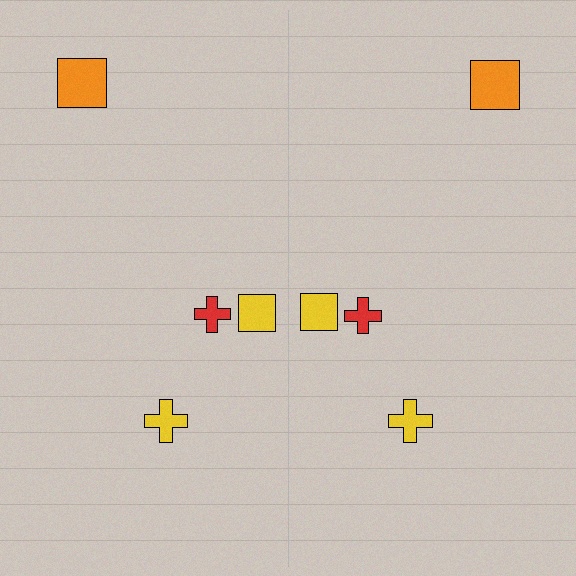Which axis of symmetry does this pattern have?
The pattern has a vertical axis of symmetry running through the center of the image.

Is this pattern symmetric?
Yes, this pattern has bilateral (reflection) symmetry.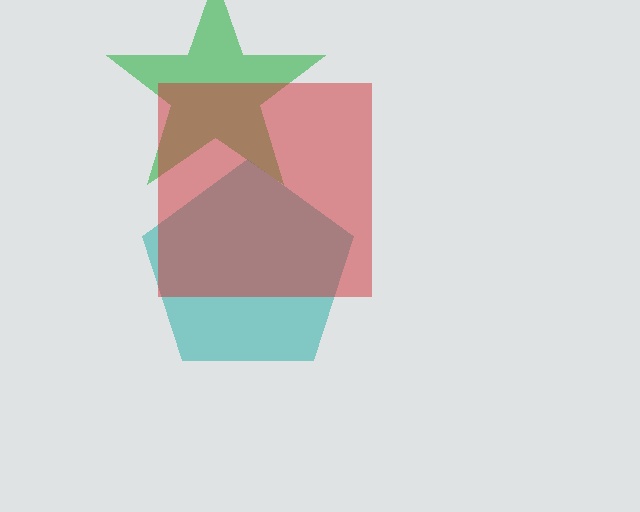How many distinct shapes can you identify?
There are 3 distinct shapes: a green star, a teal pentagon, a red square.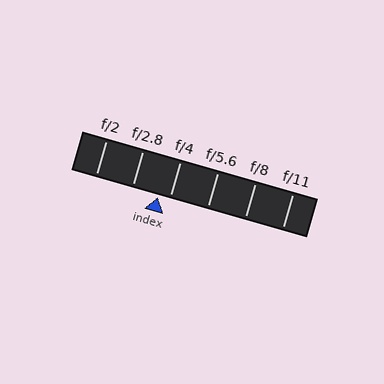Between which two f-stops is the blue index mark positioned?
The index mark is between f/2.8 and f/4.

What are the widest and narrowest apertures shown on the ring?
The widest aperture shown is f/2 and the narrowest is f/11.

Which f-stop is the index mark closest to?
The index mark is closest to f/4.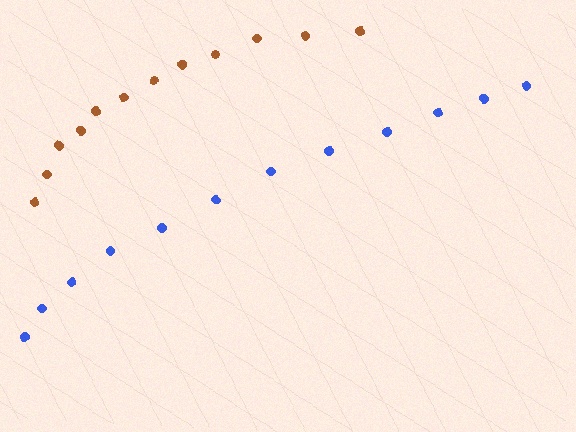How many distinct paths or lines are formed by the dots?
There are 2 distinct paths.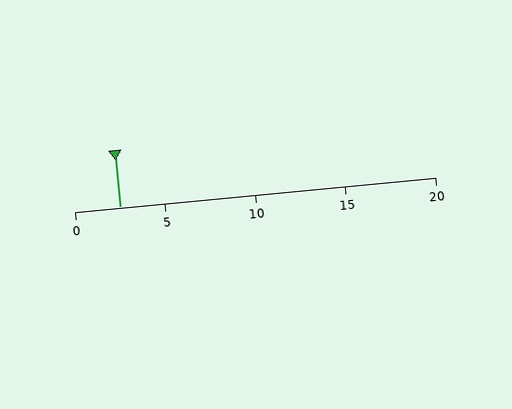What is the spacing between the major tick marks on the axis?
The major ticks are spaced 5 apart.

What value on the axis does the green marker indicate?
The marker indicates approximately 2.5.